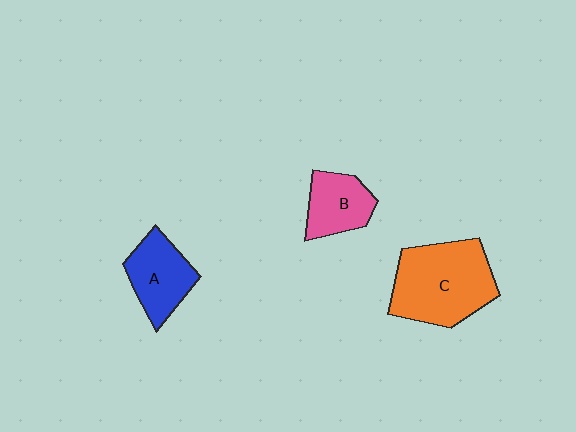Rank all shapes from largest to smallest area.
From largest to smallest: C (orange), A (blue), B (pink).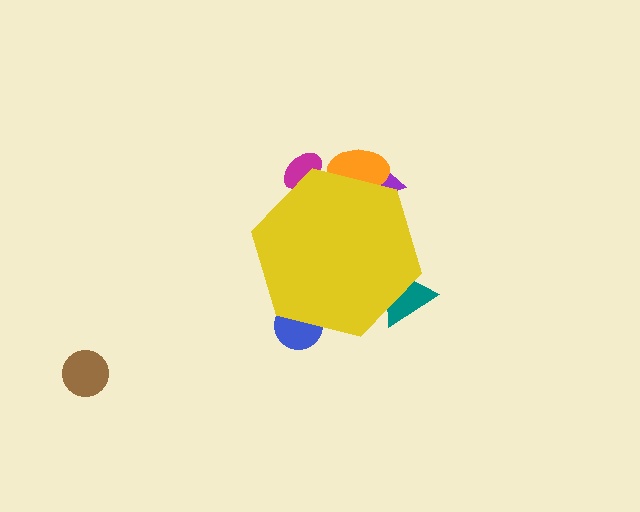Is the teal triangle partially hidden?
Yes, the teal triangle is partially hidden behind the yellow hexagon.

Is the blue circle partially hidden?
Yes, the blue circle is partially hidden behind the yellow hexagon.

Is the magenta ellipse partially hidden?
Yes, the magenta ellipse is partially hidden behind the yellow hexagon.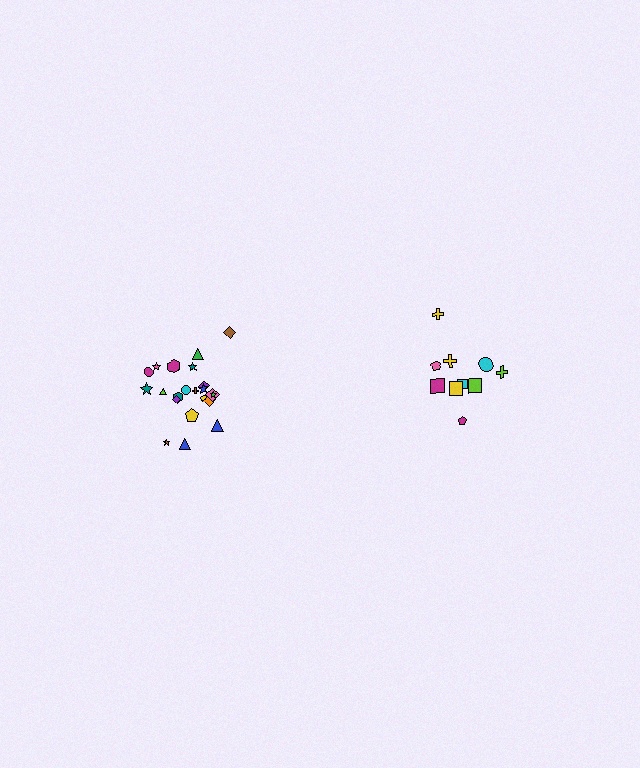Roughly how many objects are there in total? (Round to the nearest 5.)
Roughly 30 objects in total.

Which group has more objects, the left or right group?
The left group.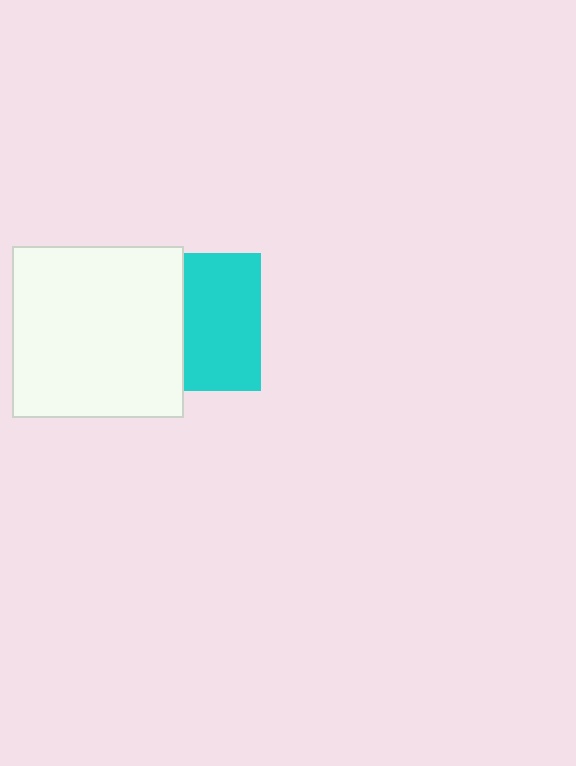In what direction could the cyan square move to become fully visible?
The cyan square could move right. That would shift it out from behind the white rectangle entirely.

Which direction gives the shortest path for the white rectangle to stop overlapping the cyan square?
Moving left gives the shortest separation.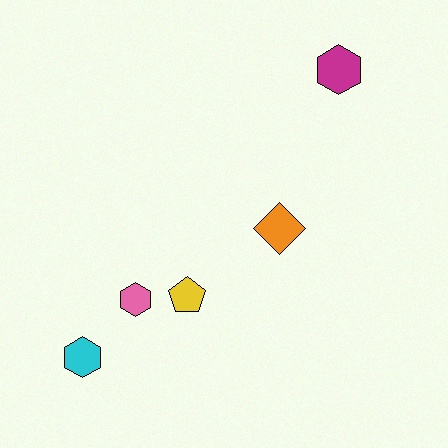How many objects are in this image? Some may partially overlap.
There are 5 objects.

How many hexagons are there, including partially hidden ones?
There are 3 hexagons.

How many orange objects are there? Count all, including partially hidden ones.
There is 1 orange object.